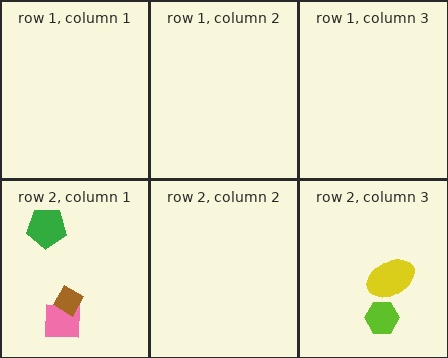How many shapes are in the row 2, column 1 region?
3.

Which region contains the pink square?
The row 2, column 1 region.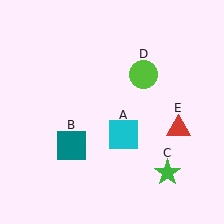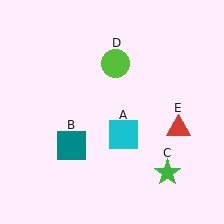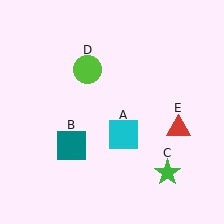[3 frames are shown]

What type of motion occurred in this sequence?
The lime circle (object D) rotated counterclockwise around the center of the scene.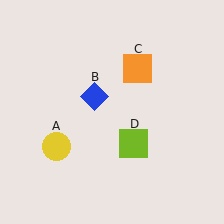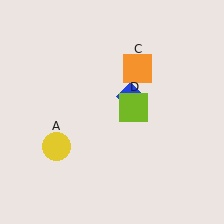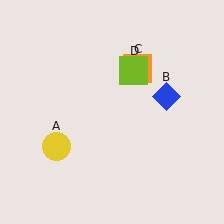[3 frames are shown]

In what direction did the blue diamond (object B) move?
The blue diamond (object B) moved right.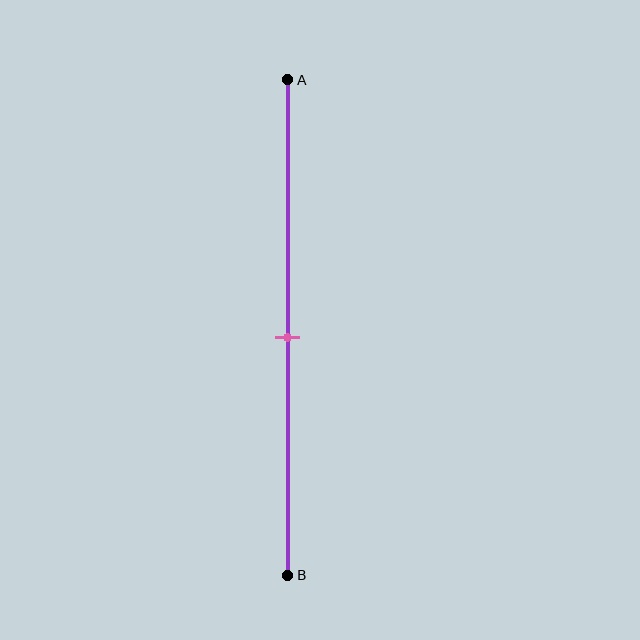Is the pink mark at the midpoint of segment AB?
Yes, the mark is approximately at the midpoint.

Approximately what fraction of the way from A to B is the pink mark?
The pink mark is approximately 50% of the way from A to B.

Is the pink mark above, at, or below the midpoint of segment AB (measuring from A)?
The pink mark is approximately at the midpoint of segment AB.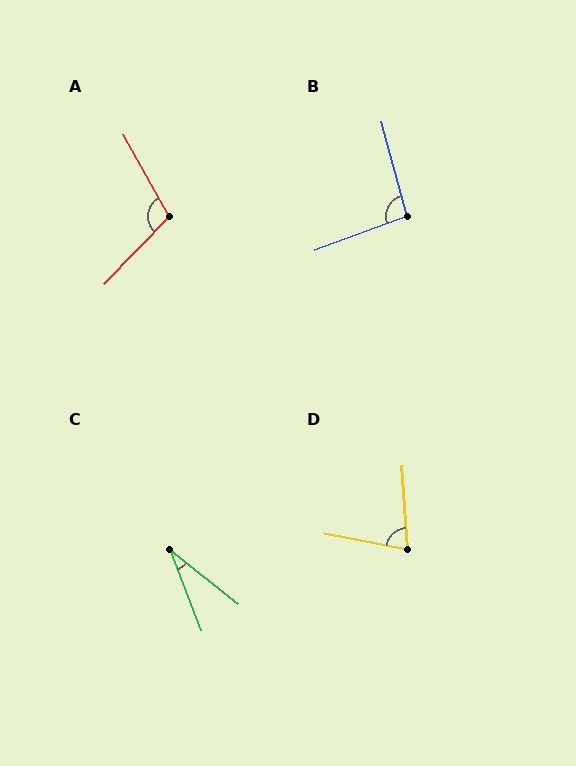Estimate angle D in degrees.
Approximately 76 degrees.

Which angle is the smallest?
C, at approximately 30 degrees.